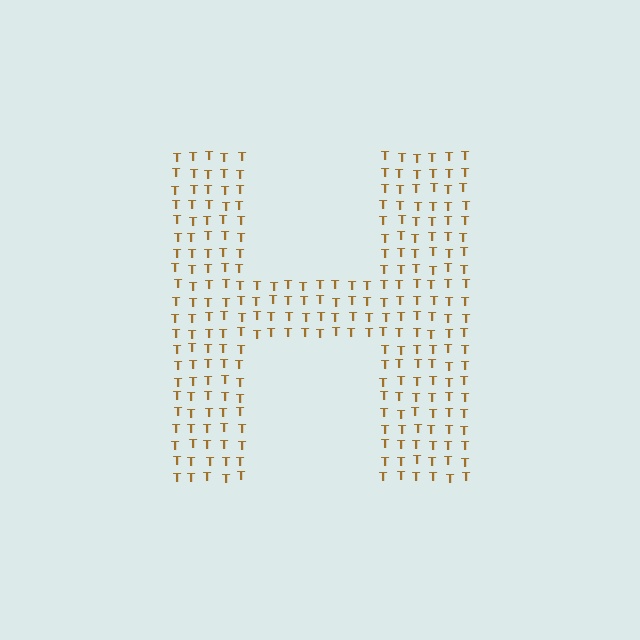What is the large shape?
The large shape is the letter H.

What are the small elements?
The small elements are letter T's.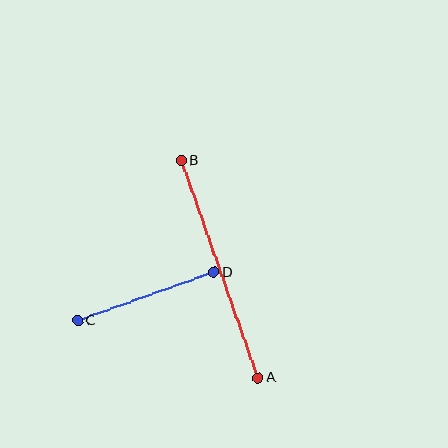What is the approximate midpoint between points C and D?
The midpoint is at approximately (146, 296) pixels.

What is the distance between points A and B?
The distance is approximately 230 pixels.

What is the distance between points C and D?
The distance is approximately 145 pixels.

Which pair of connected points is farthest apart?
Points A and B are farthest apart.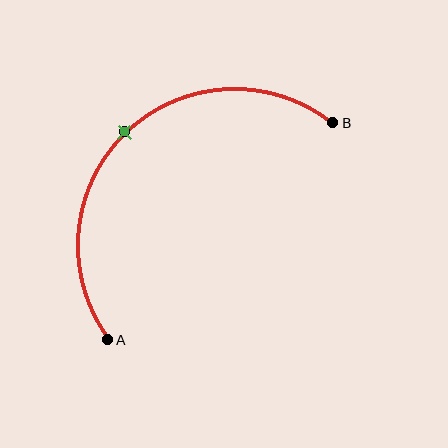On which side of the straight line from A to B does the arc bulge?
The arc bulges above and to the left of the straight line connecting A and B.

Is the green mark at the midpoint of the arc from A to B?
Yes. The green mark lies on the arc at equal arc-length from both A and B — it is the arc midpoint.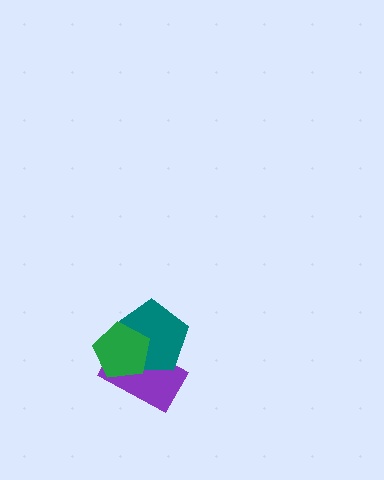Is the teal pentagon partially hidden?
Yes, it is partially covered by another shape.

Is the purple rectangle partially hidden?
Yes, it is partially covered by another shape.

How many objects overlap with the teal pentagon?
2 objects overlap with the teal pentagon.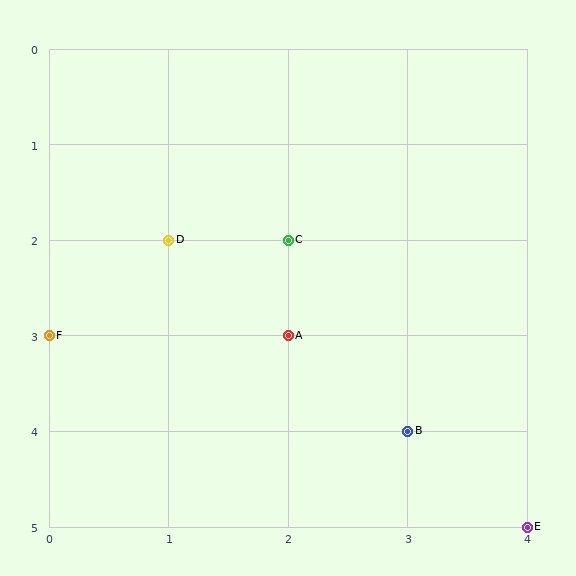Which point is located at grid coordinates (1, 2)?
Point D is at (1, 2).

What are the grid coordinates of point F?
Point F is at grid coordinates (0, 3).